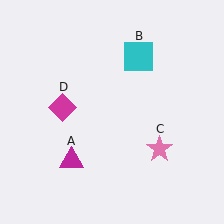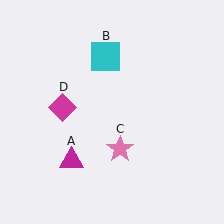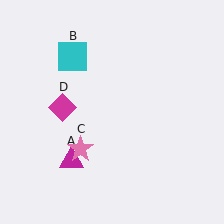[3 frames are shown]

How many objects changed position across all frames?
2 objects changed position: cyan square (object B), pink star (object C).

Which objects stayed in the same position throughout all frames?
Magenta triangle (object A) and magenta diamond (object D) remained stationary.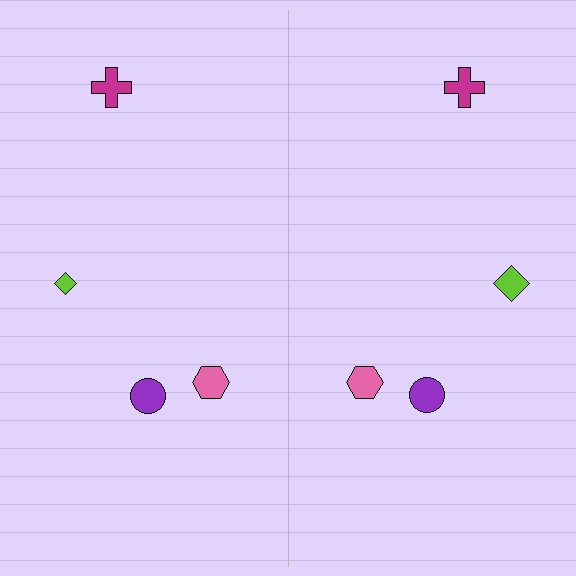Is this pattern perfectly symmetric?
No, the pattern is not perfectly symmetric. The lime diamond on the right side has a different size than its mirror counterpart.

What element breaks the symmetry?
The lime diamond on the right side has a different size than its mirror counterpart.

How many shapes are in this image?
There are 8 shapes in this image.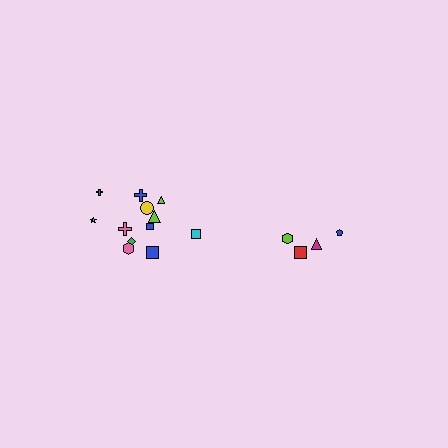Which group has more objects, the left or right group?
The left group.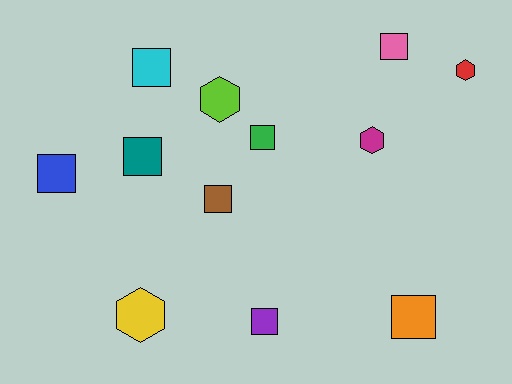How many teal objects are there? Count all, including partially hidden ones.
There is 1 teal object.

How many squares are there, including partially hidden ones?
There are 8 squares.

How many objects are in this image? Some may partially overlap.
There are 12 objects.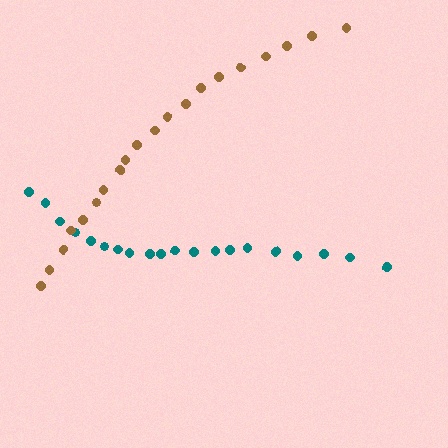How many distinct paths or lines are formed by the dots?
There are 2 distinct paths.